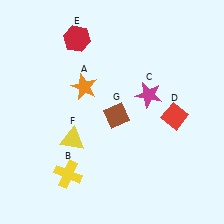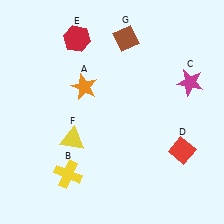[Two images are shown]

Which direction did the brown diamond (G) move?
The brown diamond (G) moved up.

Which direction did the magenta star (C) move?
The magenta star (C) moved right.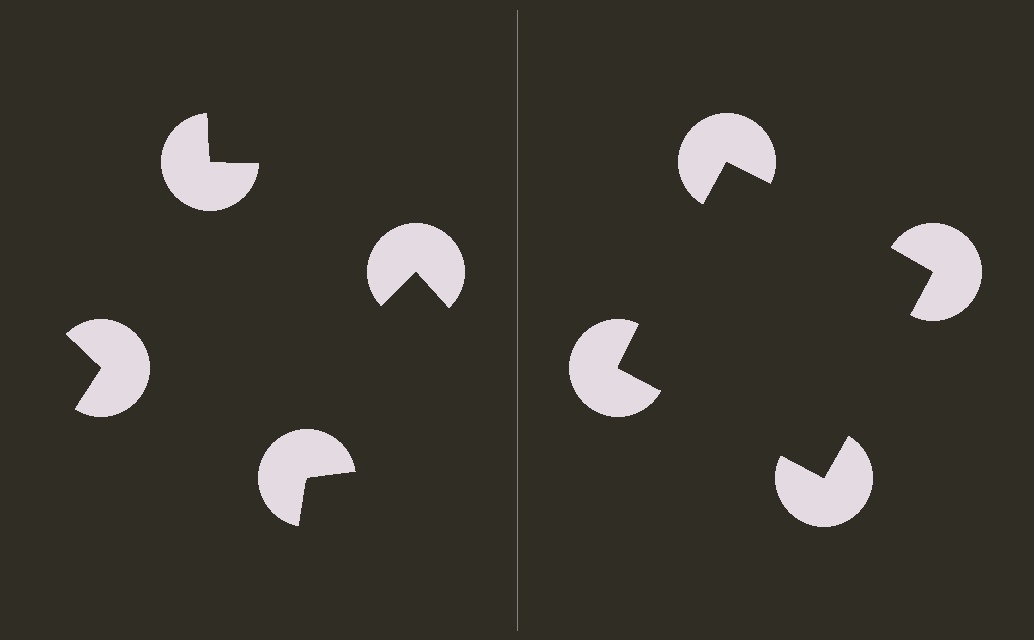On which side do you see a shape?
An illusory square appears on the right side. On the left side the wedge cuts are rotated, so no coherent shape forms.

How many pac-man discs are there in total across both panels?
8 — 4 on each side.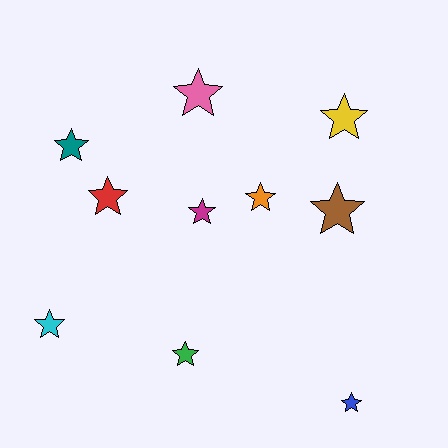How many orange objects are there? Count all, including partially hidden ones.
There is 1 orange object.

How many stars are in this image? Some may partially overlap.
There are 10 stars.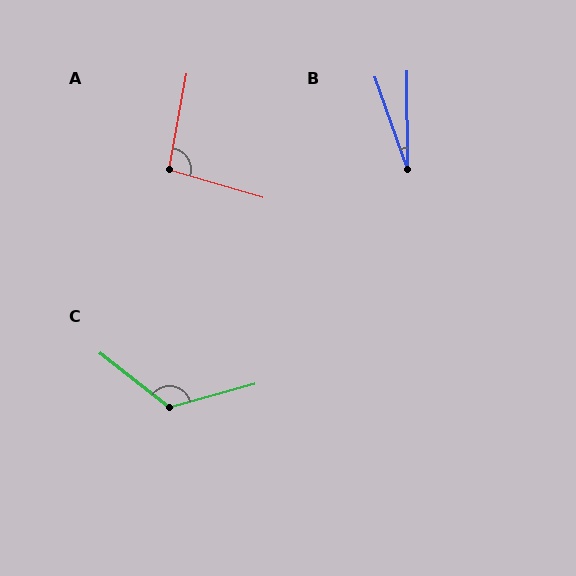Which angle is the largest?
C, at approximately 126 degrees.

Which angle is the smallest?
B, at approximately 19 degrees.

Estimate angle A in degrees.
Approximately 96 degrees.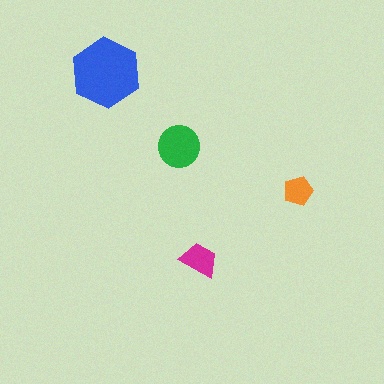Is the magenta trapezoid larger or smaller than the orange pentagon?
Larger.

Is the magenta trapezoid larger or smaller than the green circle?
Smaller.